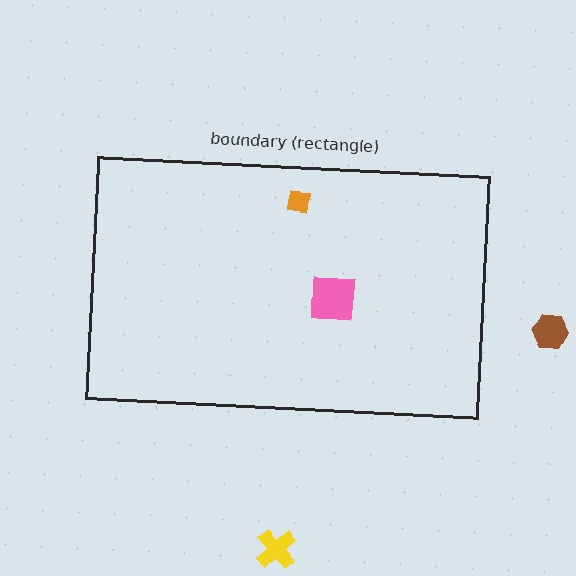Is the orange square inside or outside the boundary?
Inside.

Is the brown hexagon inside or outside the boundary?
Outside.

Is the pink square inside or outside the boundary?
Inside.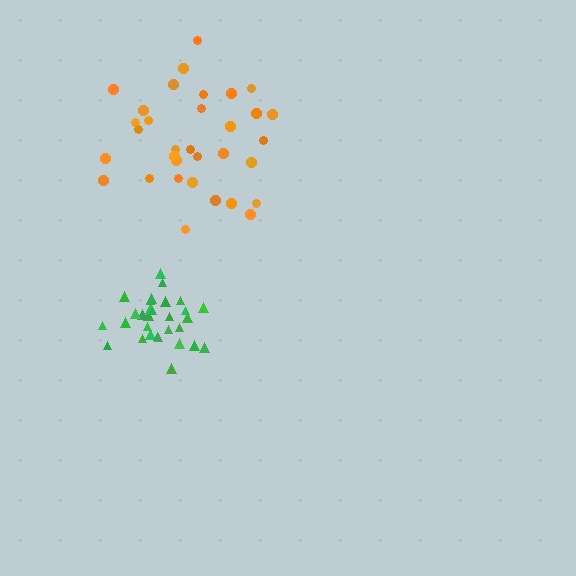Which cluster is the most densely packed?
Green.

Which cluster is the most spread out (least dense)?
Orange.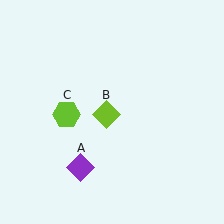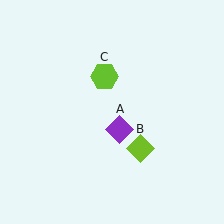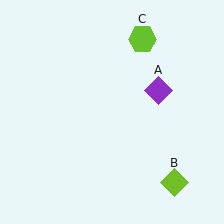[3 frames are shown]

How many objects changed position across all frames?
3 objects changed position: purple diamond (object A), lime diamond (object B), lime hexagon (object C).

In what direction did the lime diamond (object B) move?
The lime diamond (object B) moved down and to the right.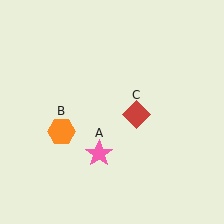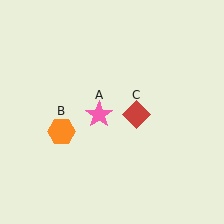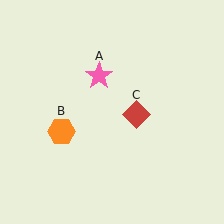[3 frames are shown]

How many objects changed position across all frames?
1 object changed position: pink star (object A).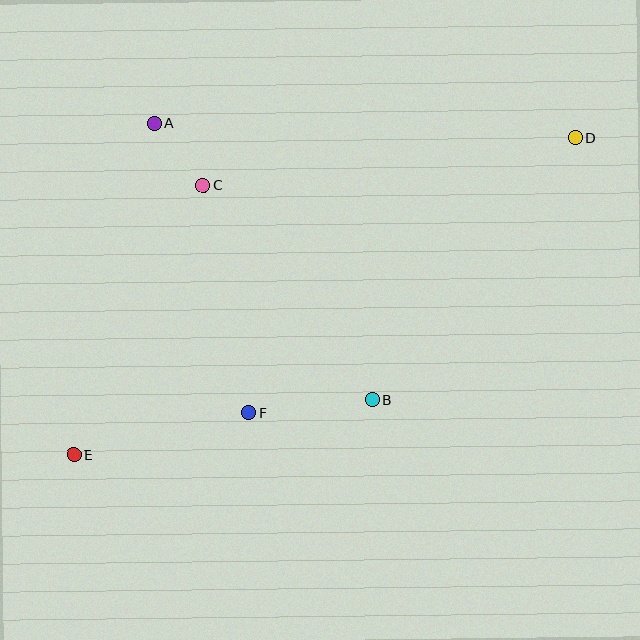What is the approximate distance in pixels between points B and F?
The distance between B and F is approximately 124 pixels.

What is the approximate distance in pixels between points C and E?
The distance between C and E is approximately 299 pixels.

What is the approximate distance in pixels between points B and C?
The distance between B and C is approximately 273 pixels.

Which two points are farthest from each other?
Points D and E are farthest from each other.